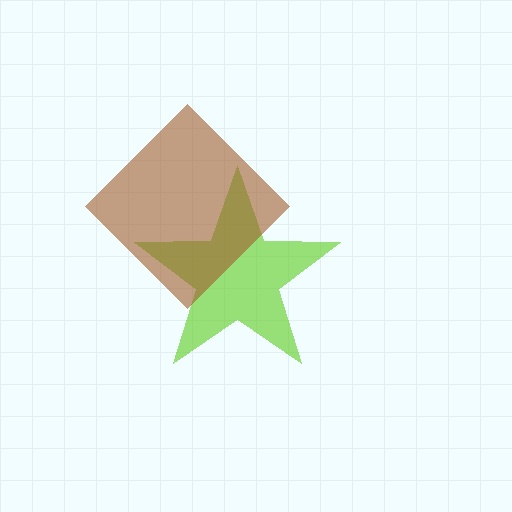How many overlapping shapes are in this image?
There are 2 overlapping shapes in the image.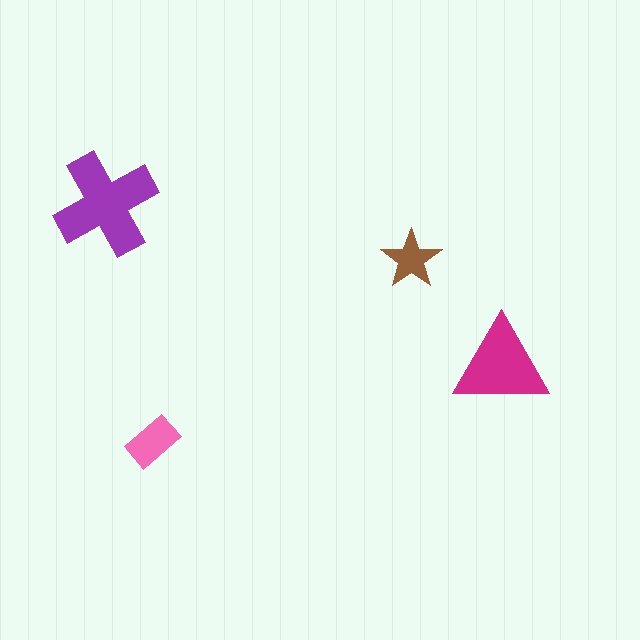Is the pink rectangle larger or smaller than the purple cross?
Smaller.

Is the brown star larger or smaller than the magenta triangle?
Smaller.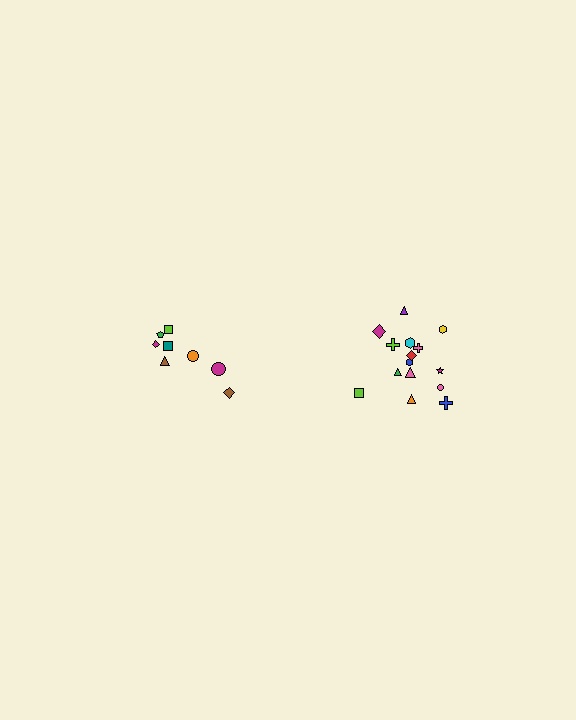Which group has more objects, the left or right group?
The right group.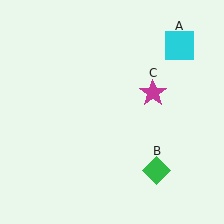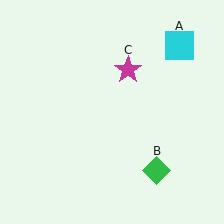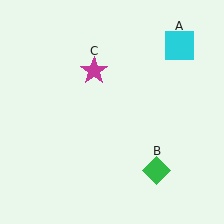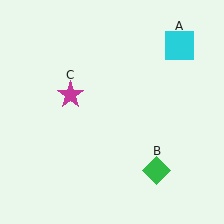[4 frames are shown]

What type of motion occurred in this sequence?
The magenta star (object C) rotated counterclockwise around the center of the scene.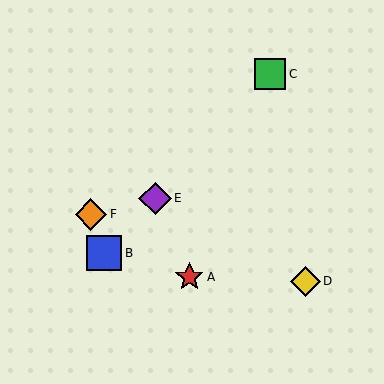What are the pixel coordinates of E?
Object E is at (155, 198).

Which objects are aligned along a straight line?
Objects B, C, E are aligned along a straight line.